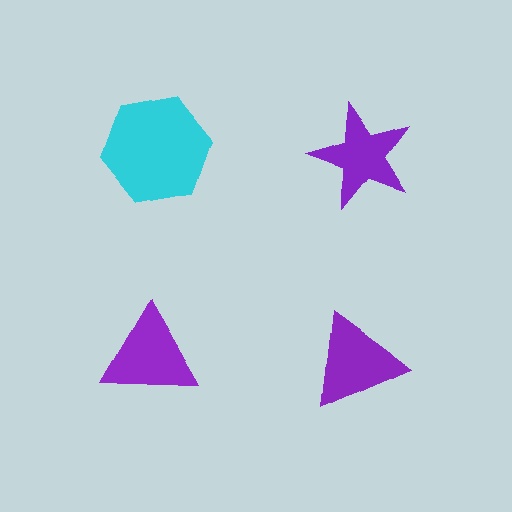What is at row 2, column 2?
A purple triangle.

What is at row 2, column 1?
A purple triangle.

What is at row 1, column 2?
A purple star.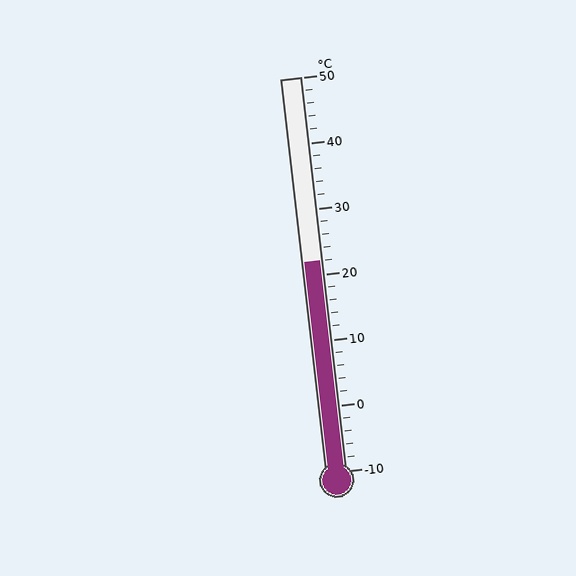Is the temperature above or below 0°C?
The temperature is above 0°C.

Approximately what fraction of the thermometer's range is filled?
The thermometer is filled to approximately 55% of its range.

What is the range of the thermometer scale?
The thermometer scale ranges from -10°C to 50°C.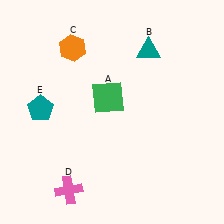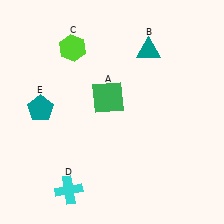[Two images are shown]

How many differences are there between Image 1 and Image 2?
There are 2 differences between the two images.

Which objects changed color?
C changed from orange to lime. D changed from pink to cyan.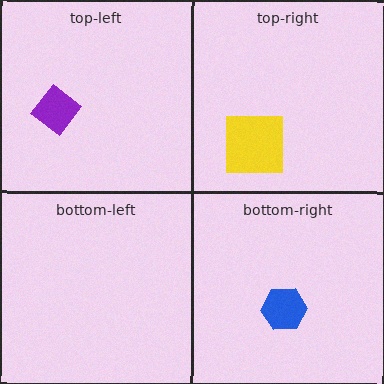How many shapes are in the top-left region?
1.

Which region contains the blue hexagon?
The bottom-right region.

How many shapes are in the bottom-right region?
1.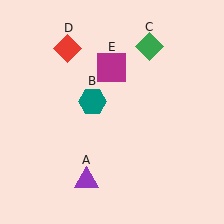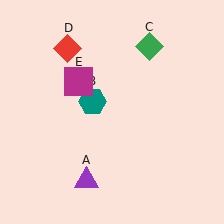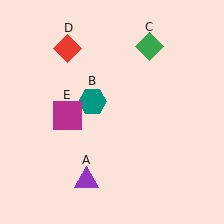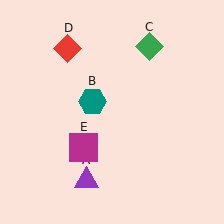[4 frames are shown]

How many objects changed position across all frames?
1 object changed position: magenta square (object E).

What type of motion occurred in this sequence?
The magenta square (object E) rotated counterclockwise around the center of the scene.